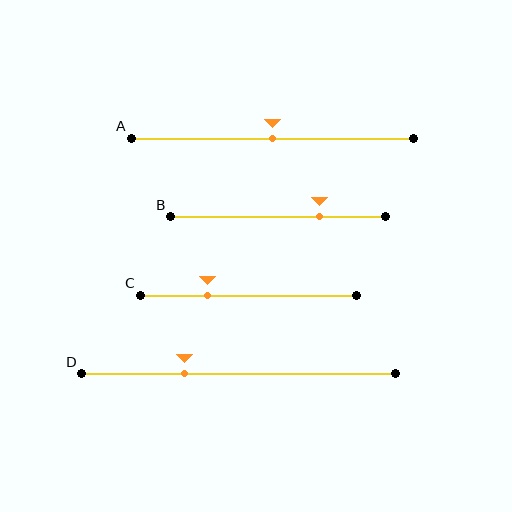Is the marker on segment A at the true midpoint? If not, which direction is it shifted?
Yes, the marker on segment A is at the true midpoint.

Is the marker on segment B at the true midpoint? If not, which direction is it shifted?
No, the marker on segment B is shifted to the right by about 19% of the segment length.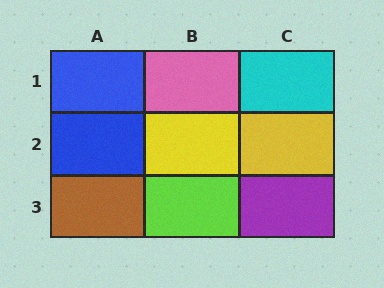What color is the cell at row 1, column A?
Blue.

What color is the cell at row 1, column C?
Cyan.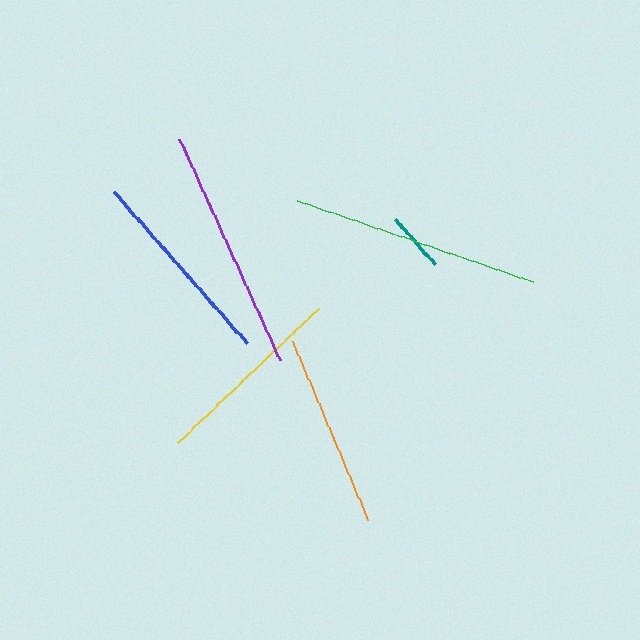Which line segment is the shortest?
The teal line is the shortest at approximately 60 pixels.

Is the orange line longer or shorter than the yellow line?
The orange line is longer than the yellow line.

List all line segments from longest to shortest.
From longest to shortest: green, purple, blue, orange, yellow, teal.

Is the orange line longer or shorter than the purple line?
The purple line is longer than the orange line.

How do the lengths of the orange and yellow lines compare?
The orange and yellow lines are approximately the same length.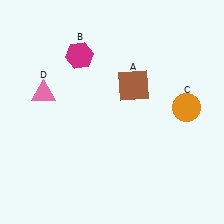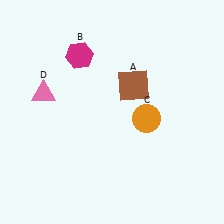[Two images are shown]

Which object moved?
The orange circle (C) moved left.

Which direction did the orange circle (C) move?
The orange circle (C) moved left.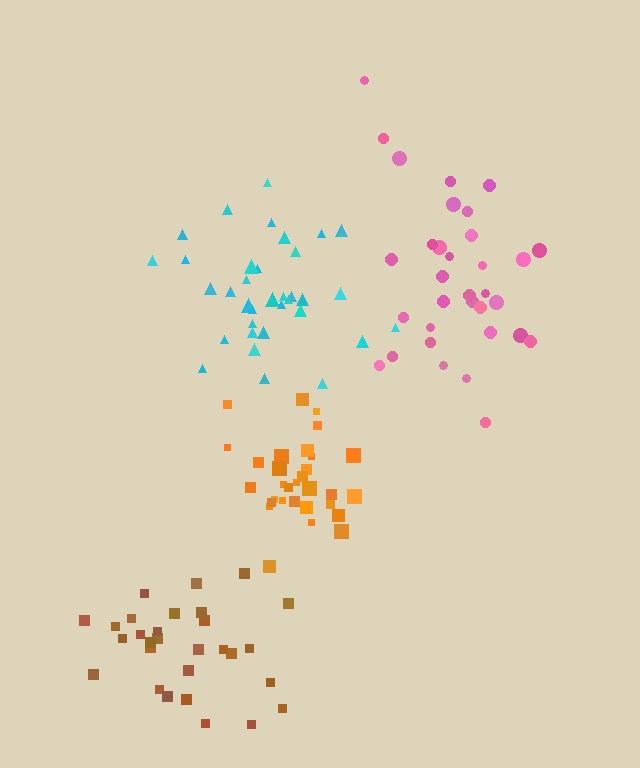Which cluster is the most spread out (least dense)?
Pink.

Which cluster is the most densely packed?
Orange.